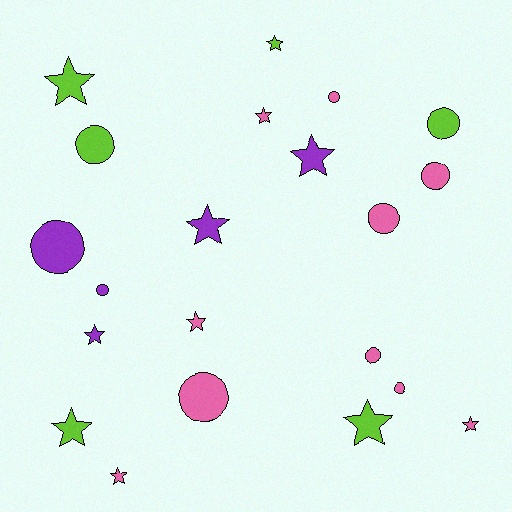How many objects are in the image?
There are 21 objects.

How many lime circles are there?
There are 2 lime circles.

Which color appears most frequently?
Pink, with 10 objects.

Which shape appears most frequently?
Star, with 11 objects.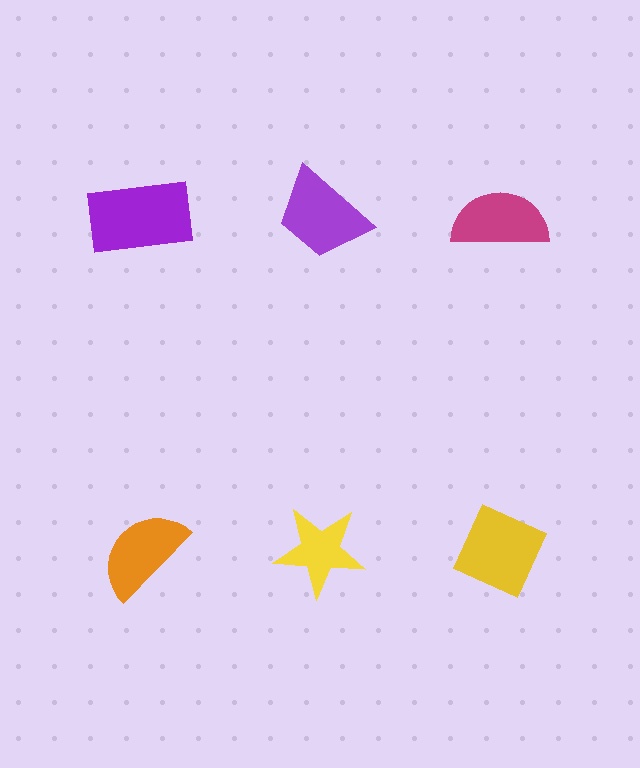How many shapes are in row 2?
3 shapes.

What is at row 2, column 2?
A yellow star.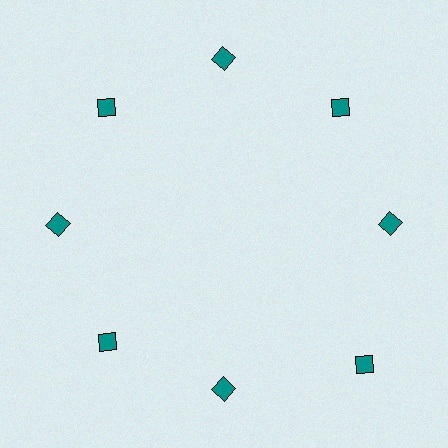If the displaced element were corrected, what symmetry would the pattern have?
It would have 8-fold rotational symmetry — the pattern would map onto itself every 45 degrees.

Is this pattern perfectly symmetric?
No. The 8 teal diamonds are arranged in a ring, but one element near the 4 o'clock position is pushed outward from the center, breaking the 8-fold rotational symmetry.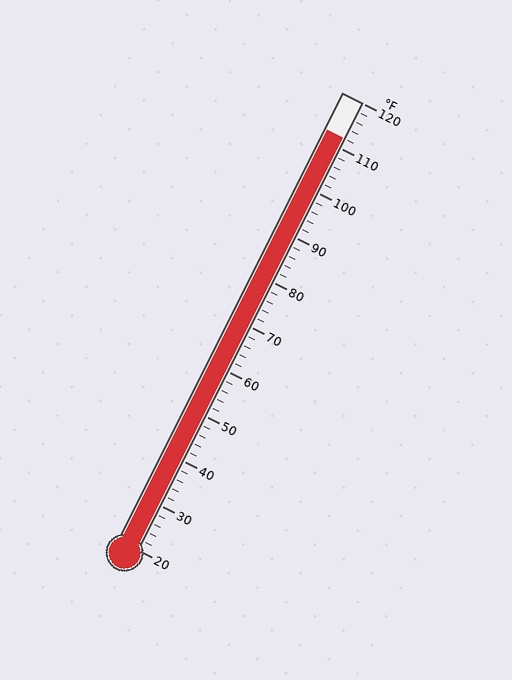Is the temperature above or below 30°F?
The temperature is above 30°F.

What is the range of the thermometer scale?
The thermometer scale ranges from 20°F to 120°F.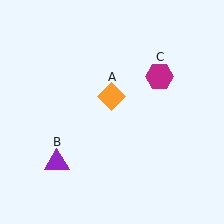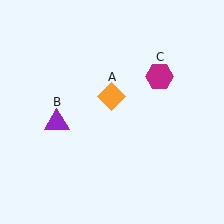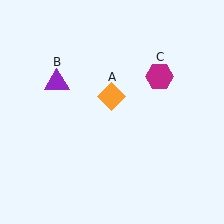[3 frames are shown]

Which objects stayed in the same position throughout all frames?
Orange diamond (object A) and magenta hexagon (object C) remained stationary.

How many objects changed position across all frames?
1 object changed position: purple triangle (object B).